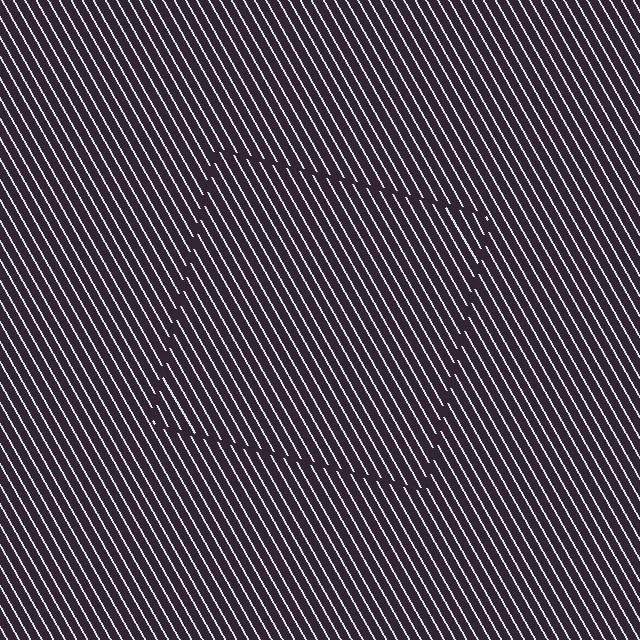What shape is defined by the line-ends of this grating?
An illusory square. The interior of the shape contains the same grating, shifted by half a period — the contour is defined by the phase discontinuity where line-ends from the inner and outer gratings abut.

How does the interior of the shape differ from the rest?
The interior of the shape contains the same grating, shifted by half a period — the contour is defined by the phase discontinuity where line-ends from the inner and outer gratings abut.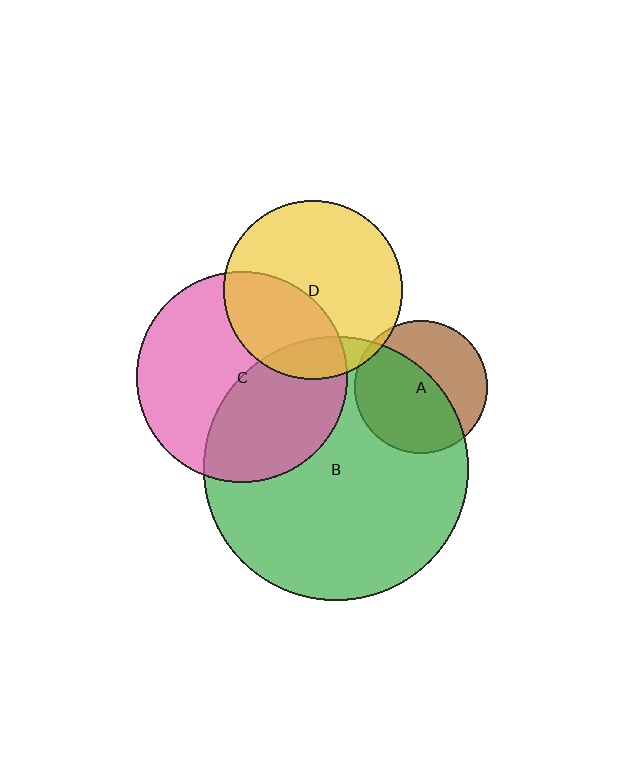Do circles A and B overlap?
Yes.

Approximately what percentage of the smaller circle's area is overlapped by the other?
Approximately 60%.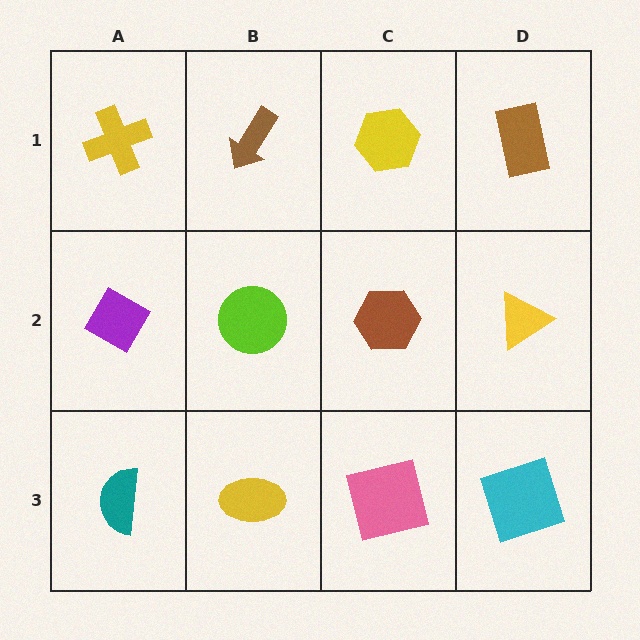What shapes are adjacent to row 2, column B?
A brown arrow (row 1, column B), a yellow ellipse (row 3, column B), a purple diamond (row 2, column A), a brown hexagon (row 2, column C).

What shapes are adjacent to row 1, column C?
A brown hexagon (row 2, column C), a brown arrow (row 1, column B), a brown rectangle (row 1, column D).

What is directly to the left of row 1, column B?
A yellow cross.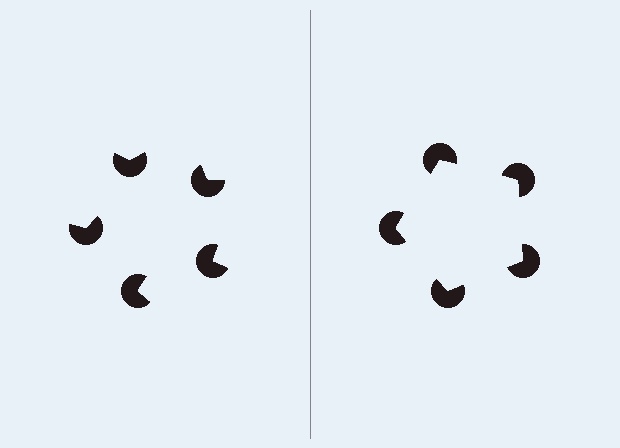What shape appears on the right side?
An illusory pentagon.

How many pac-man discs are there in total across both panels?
10 — 5 on each side.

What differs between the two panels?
The pac-man discs are positioned identically on both sides; only the wedge orientations differ. On the right they align to a pentagon; on the left they are misaligned.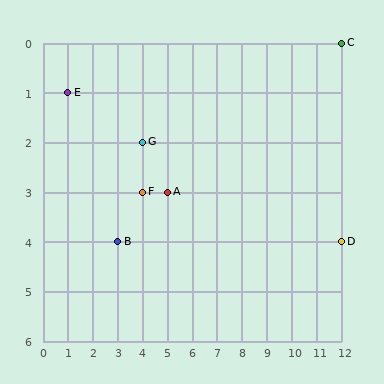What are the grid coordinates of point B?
Point B is at grid coordinates (3, 4).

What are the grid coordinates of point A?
Point A is at grid coordinates (5, 3).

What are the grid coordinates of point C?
Point C is at grid coordinates (12, 0).